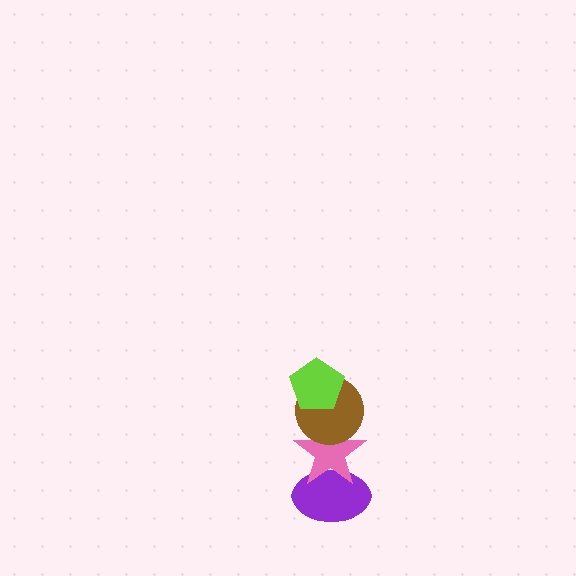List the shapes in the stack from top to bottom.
From top to bottom: the lime pentagon, the brown circle, the pink star, the purple ellipse.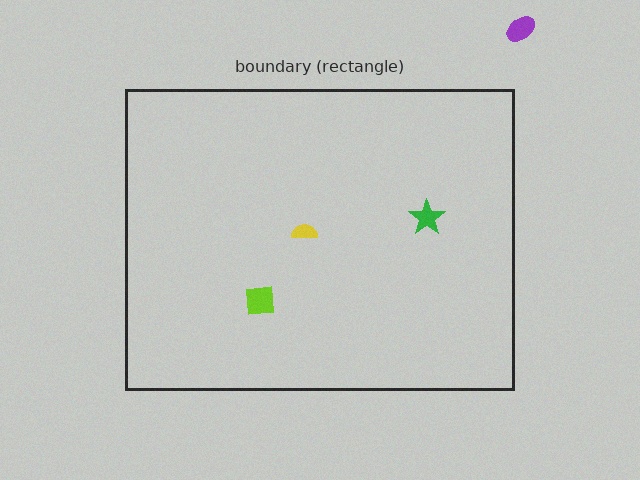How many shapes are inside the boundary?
3 inside, 1 outside.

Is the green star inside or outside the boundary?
Inside.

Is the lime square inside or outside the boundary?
Inside.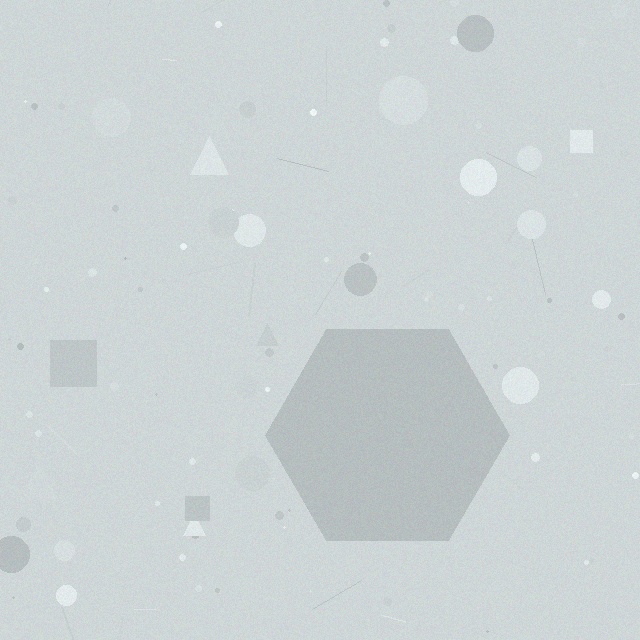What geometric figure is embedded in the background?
A hexagon is embedded in the background.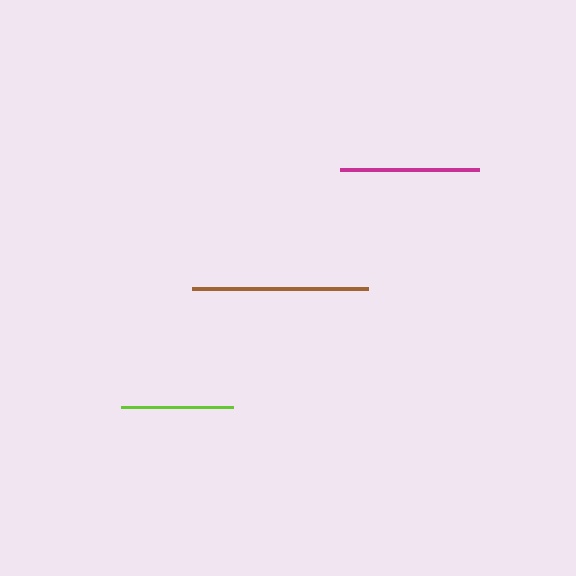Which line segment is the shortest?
The lime line is the shortest at approximately 113 pixels.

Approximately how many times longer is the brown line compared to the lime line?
The brown line is approximately 1.6 times the length of the lime line.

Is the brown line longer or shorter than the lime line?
The brown line is longer than the lime line.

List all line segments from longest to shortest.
From longest to shortest: brown, magenta, lime.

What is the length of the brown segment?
The brown segment is approximately 176 pixels long.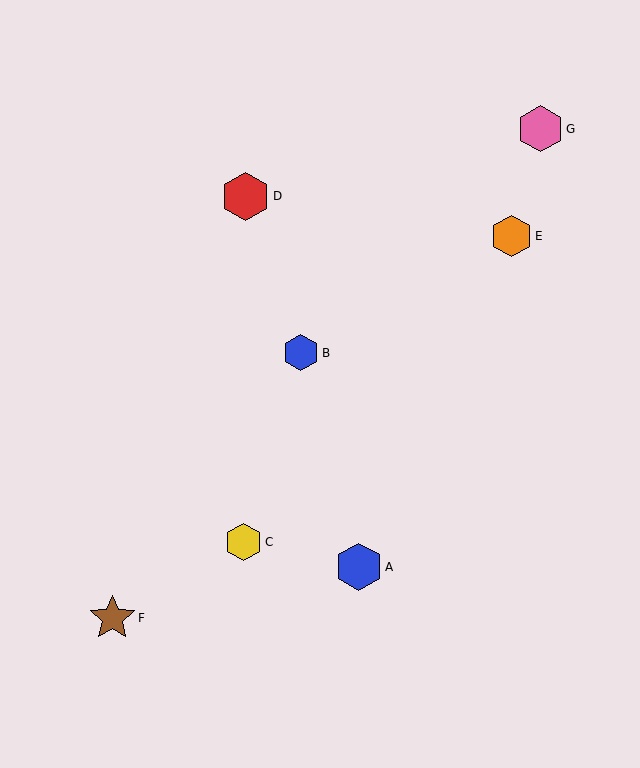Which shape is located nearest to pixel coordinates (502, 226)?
The orange hexagon (labeled E) at (512, 236) is nearest to that location.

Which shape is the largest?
The red hexagon (labeled D) is the largest.